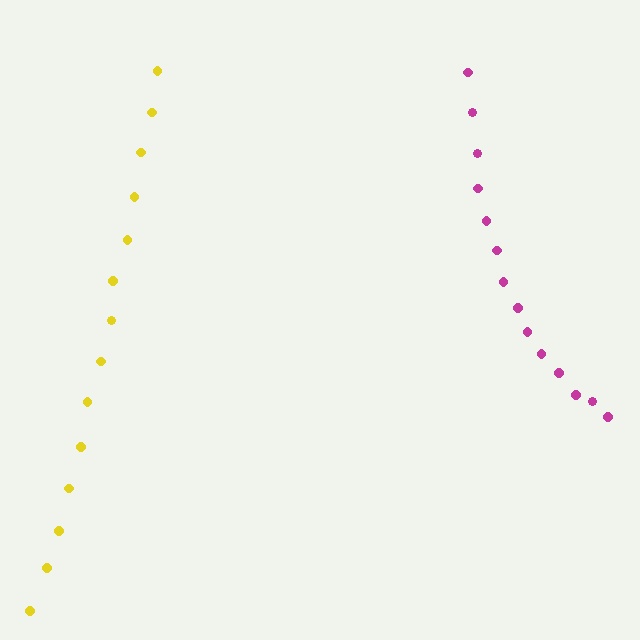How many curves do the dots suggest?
There are 2 distinct paths.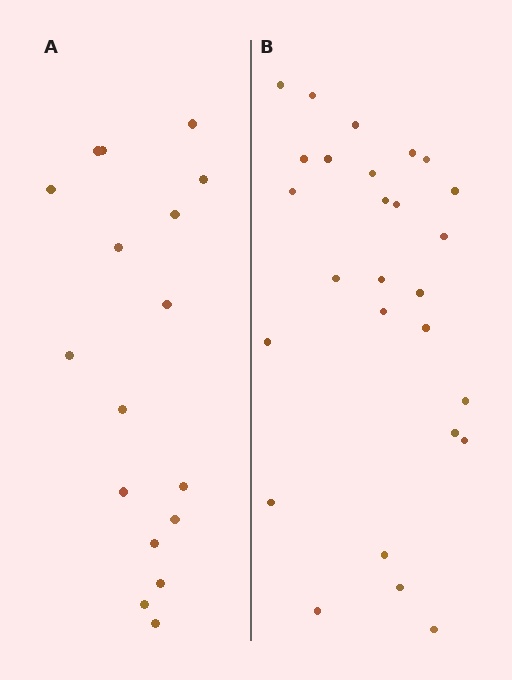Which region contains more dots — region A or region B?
Region B (the right region) has more dots.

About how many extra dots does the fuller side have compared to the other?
Region B has roughly 10 or so more dots than region A.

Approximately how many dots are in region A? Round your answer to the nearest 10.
About 20 dots. (The exact count is 17, which rounds to 20.)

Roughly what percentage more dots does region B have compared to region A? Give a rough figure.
About 60% more.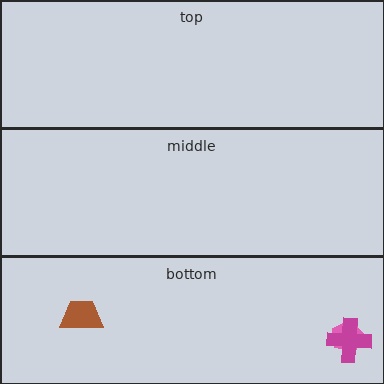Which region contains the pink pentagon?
The bottom region.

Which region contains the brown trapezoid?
The bottom region.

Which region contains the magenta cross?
The bottom region.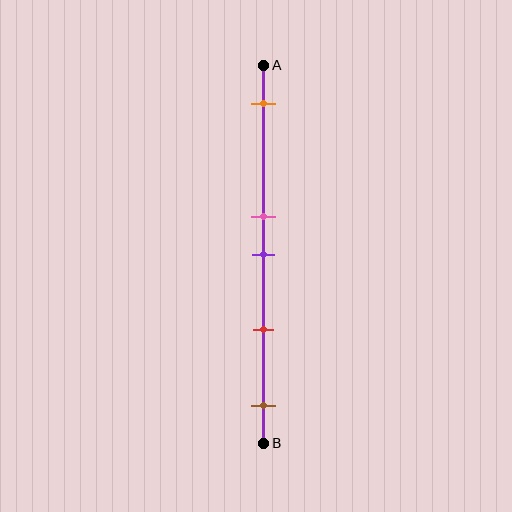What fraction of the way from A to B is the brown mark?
The brown mark is approximately 90% (0.9) of the way from A to B.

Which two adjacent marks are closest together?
The pink and purple marks are the closest adjacent pair.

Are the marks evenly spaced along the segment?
No, the marks are not evenly spaced.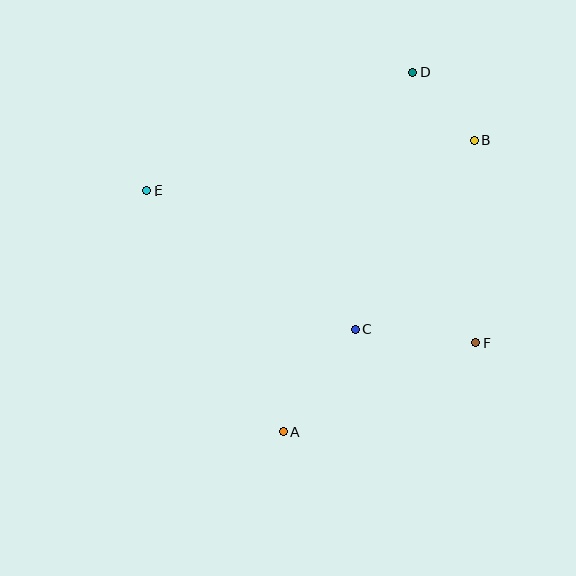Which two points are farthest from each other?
Points A and D are farthest from each other.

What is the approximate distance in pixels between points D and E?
The distance between D and E is approximately 292 pixels.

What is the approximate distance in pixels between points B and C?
The distance between B and C is approximately 223 pixels.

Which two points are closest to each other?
Points B and D are closest to each other.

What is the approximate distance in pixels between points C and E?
The distance between C and E is approximately 251 pixels.